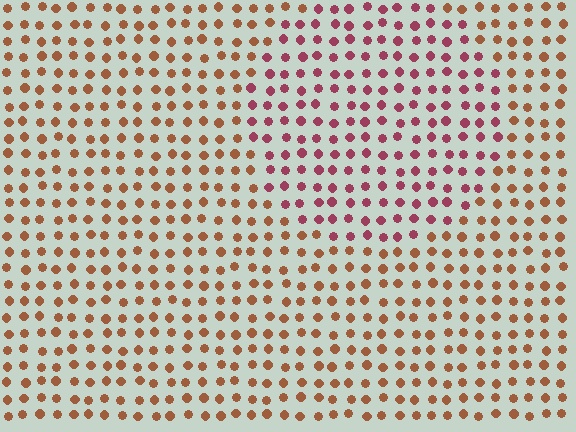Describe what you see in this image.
The image is filled with small brown elements in a uniform arrangement. A circle-shaped region is visible where the elements are tinted to a slightly different hue, forming a subtle color boundary.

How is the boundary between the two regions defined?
The boundary is defined purely by a slight shift in hue (about 40 degrees). Spacing, size, and orientation are identical on both sides.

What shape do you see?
I see a circle.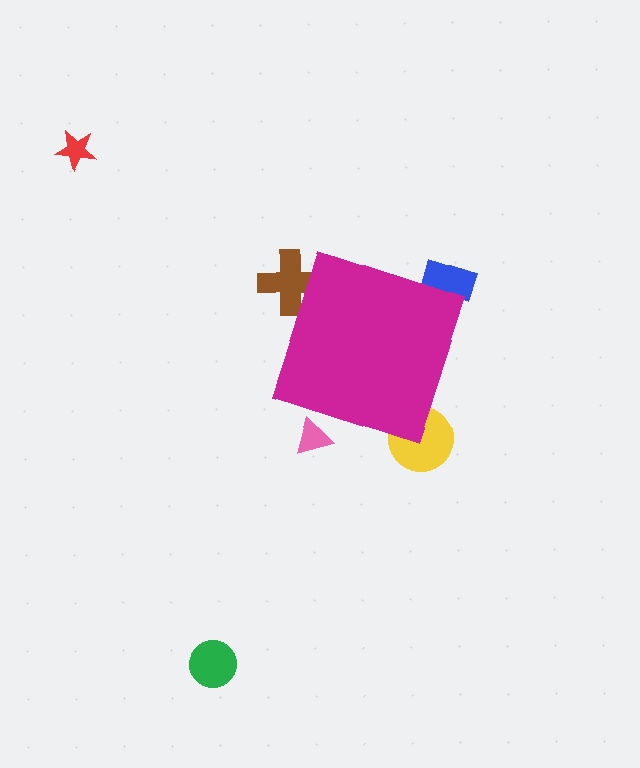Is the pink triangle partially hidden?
Yes, the pink triangle is partially hidden behind the magenta diamond.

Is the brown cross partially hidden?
Yes, the brown cross is partially hidden behind the magenta diamond.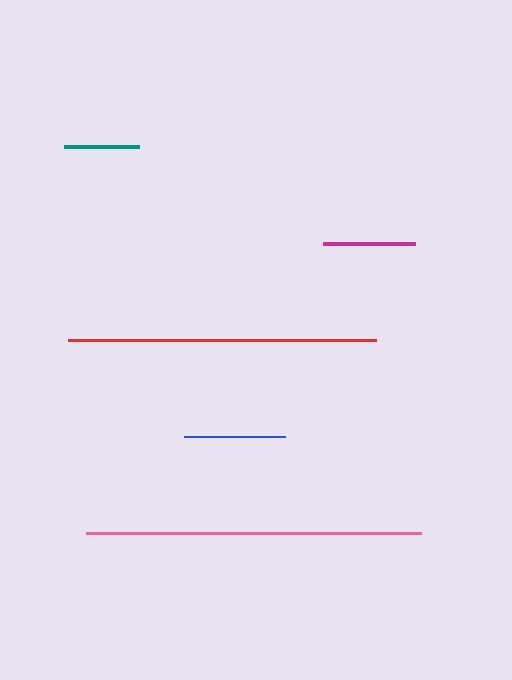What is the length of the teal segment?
The teal segment is approximately 74 pixels long.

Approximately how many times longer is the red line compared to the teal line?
The red line is approximately 4.1 times the length of the teal line.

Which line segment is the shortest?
The teal line is the shortest at approximately 74 pixels.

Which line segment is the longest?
The pink line is the longest at approximately 335 pixels.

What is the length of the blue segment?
The blue segment is approximately 101 pixels long.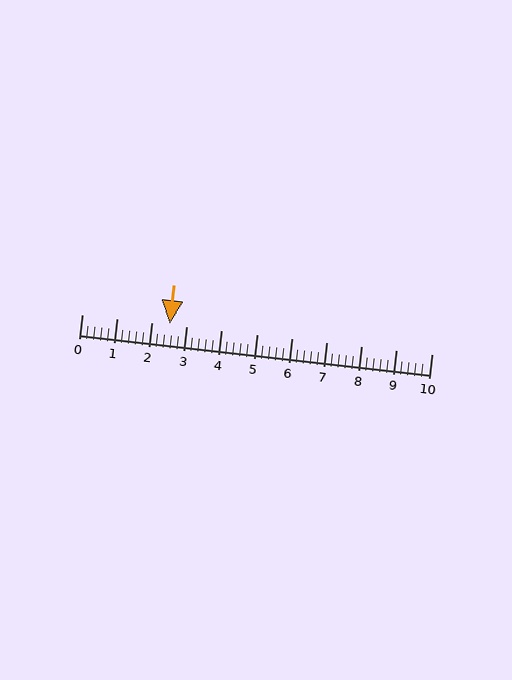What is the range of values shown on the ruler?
The ruler shows values from 0 to 10.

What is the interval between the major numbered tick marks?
The major tick marks are spaced 1 units apart.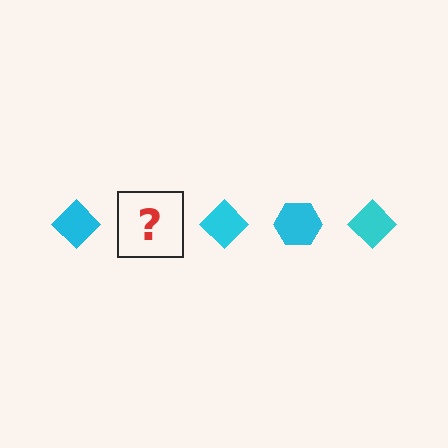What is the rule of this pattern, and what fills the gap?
The rule is that the pattern cycles through diamond, hexagon shapes in cyan. The gap should be filled with a cyan hexagon.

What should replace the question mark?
The question mark should be replaced with a cyan hexagon.